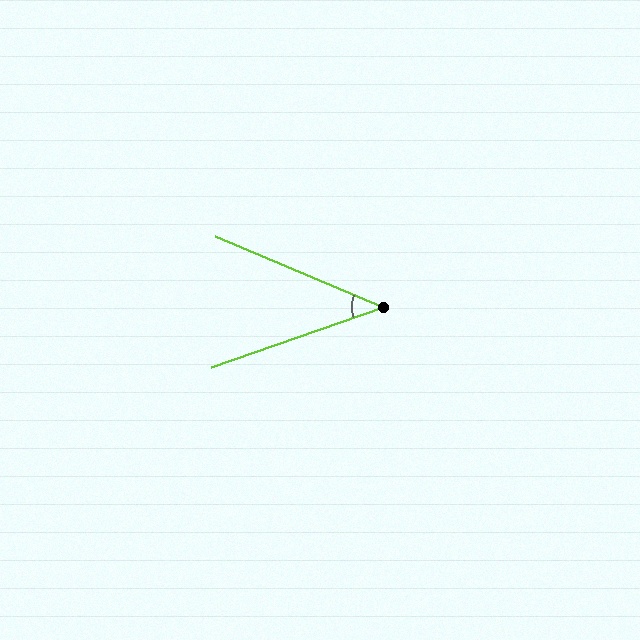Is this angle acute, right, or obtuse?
It is acute.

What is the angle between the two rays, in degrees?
Approximately 42 degrees.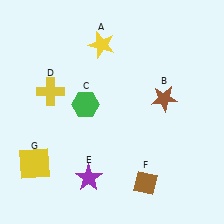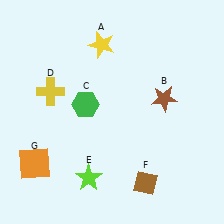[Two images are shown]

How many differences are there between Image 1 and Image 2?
There are 2 differences between the two images.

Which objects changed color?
E changed from purple to lime. G changed from yellow to orange.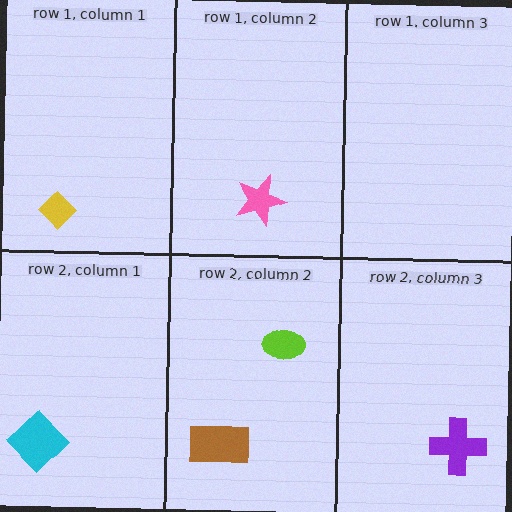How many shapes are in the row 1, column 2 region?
1.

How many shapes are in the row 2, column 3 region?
1.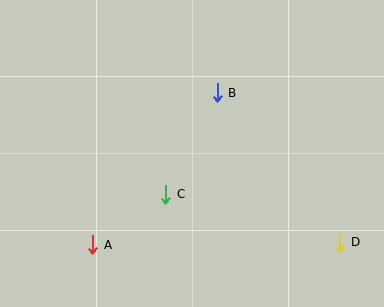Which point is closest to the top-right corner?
Point B is closest to the top-right corner.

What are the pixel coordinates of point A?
Point A is at (93, 245).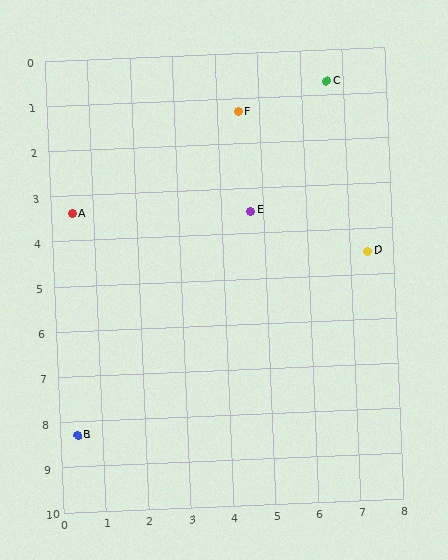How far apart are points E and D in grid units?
Points E and D are about 2.9 grid units apart.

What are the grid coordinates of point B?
Point B is at approximately (0.4, 8.3).